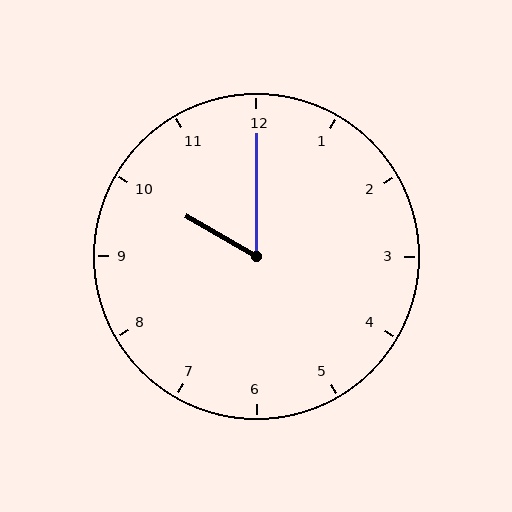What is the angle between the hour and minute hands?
Approximately 60 degrees.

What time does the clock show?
10:00.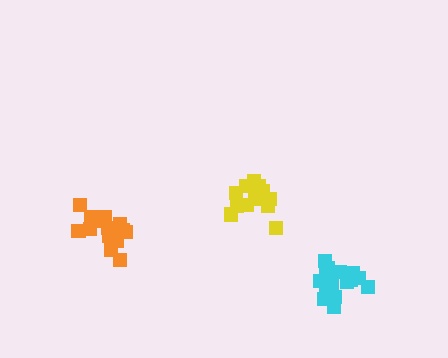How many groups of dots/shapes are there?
There are 3 groups.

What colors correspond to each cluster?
The clusters are colored: orange, yellow, cyan.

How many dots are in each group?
Group 1: 14 dots, Group 2: 14 dots, Group 3: 19 dots (47 total).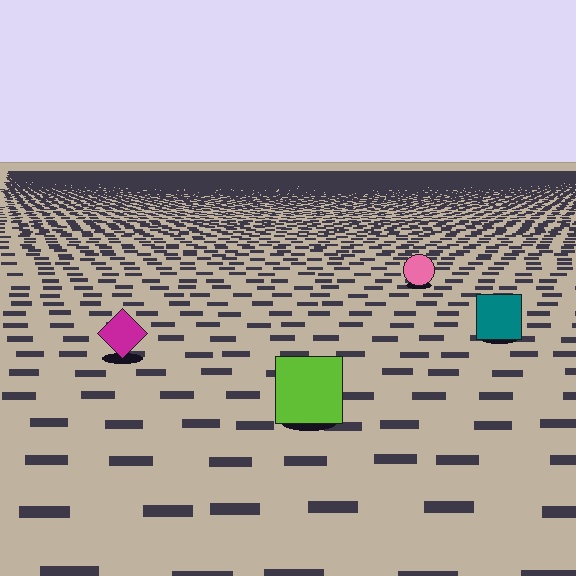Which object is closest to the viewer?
The lime square is closest. The texture marks near it are larger and more spread out.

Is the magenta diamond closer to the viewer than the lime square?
No. The lime square is closer — you can tell from the texture gradient: the ground texture is coarser near it.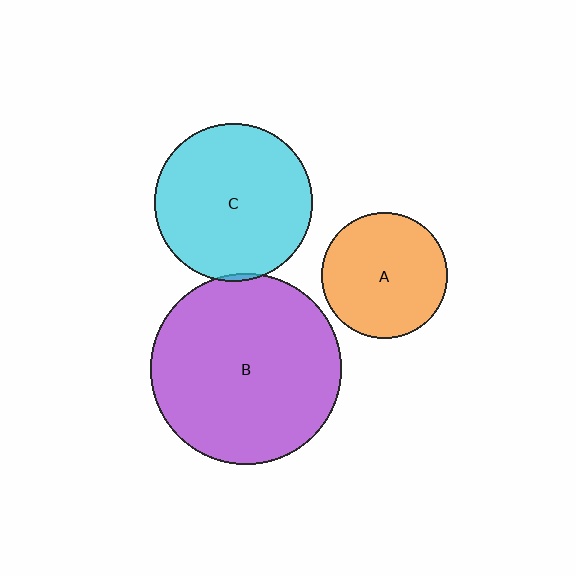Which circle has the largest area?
Circle B (purple).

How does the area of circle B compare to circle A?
Approximately 2.3 times.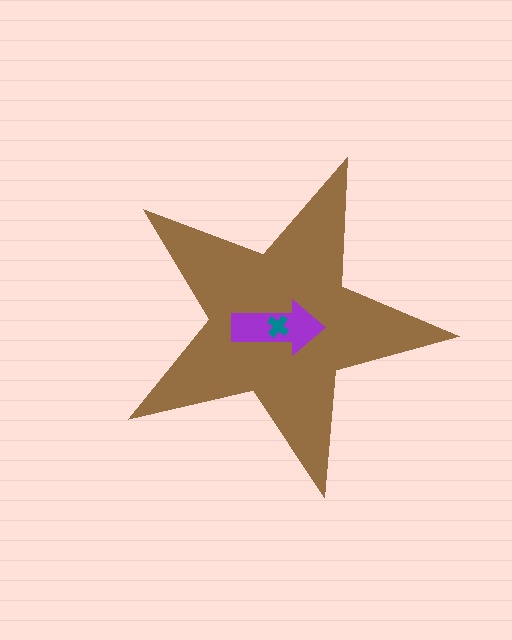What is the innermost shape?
The teal cross.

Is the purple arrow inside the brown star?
Yes.